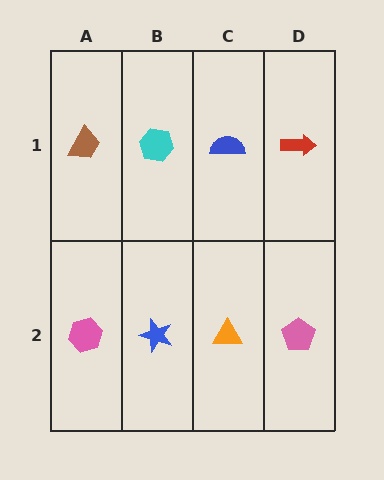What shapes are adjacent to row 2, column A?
A brown trapezoid (row 1, column A), a blue star (row 2, column B).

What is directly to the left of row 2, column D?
An orange triangle.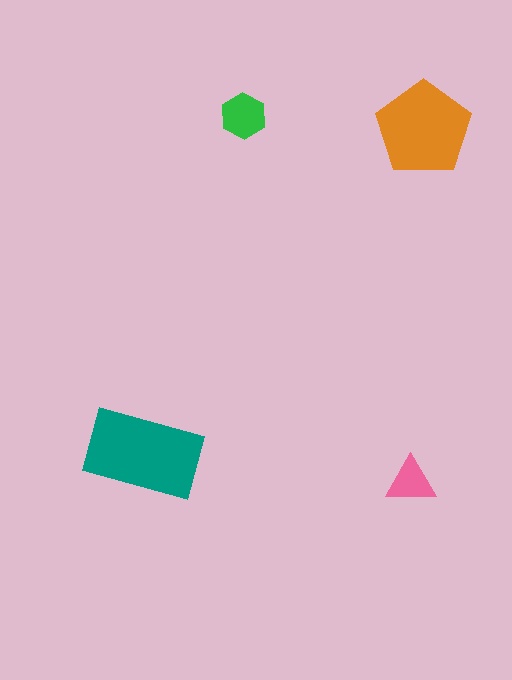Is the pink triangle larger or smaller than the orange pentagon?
Smaller.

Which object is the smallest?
The pink triangle.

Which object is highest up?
The green hexagon is topmost.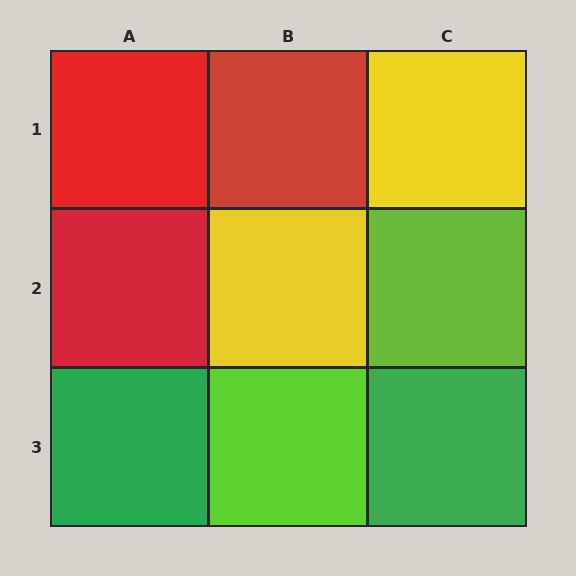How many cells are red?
3 cells are red.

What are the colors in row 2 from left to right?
Red, yellow, lime.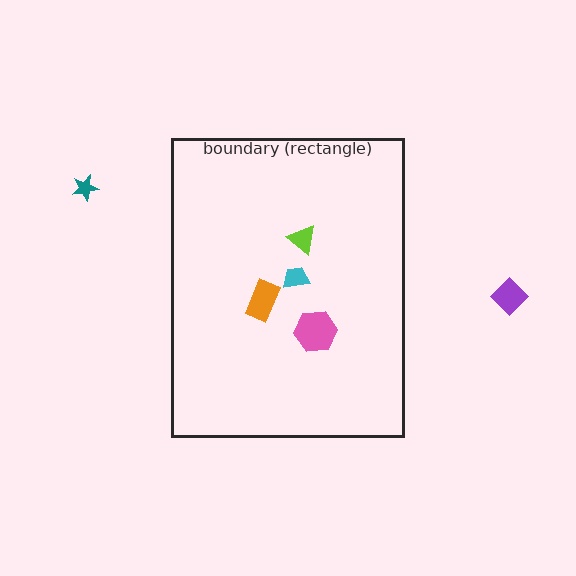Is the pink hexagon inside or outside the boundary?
Inside.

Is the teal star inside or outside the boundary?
Outside.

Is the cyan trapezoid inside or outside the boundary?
Inside.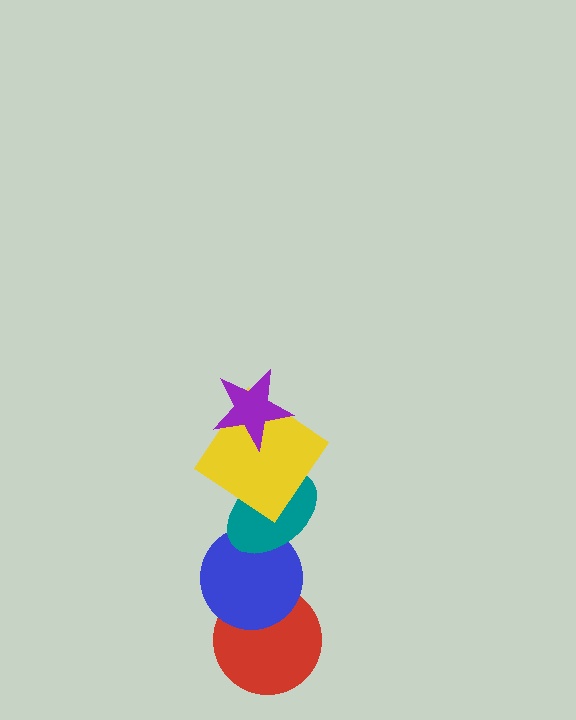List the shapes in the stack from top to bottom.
From top to bottom: the purple star, the yellow diamond, the teal ellipse, the blue circle, the red circle.